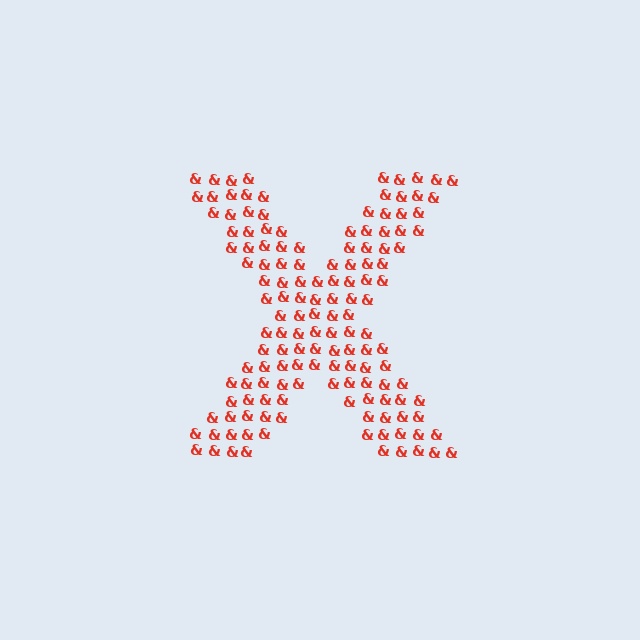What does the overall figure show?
The overall figure shows the letter X.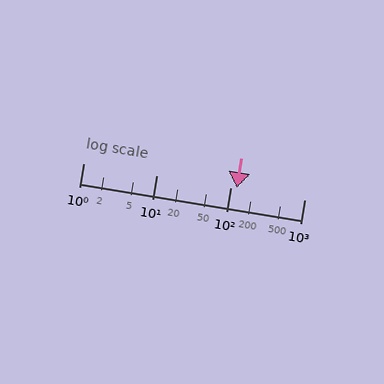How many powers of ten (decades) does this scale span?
The scale spans 3 decades, from 1 to 1000.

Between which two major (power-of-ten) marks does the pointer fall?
The pointer is between 100 and 1000.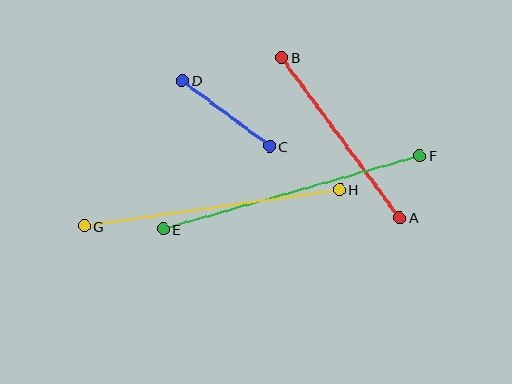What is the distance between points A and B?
The distance is approximately 199 pixels.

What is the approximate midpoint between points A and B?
The midpoint is at approximately (341, 137) pixels.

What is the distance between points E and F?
The distance is approximately 267 pixels.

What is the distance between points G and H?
The distance is approximately 258 pixels.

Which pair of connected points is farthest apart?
Points E and F are farthest apart.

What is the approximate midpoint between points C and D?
The midpoint is at approximately (226, 113) pixels.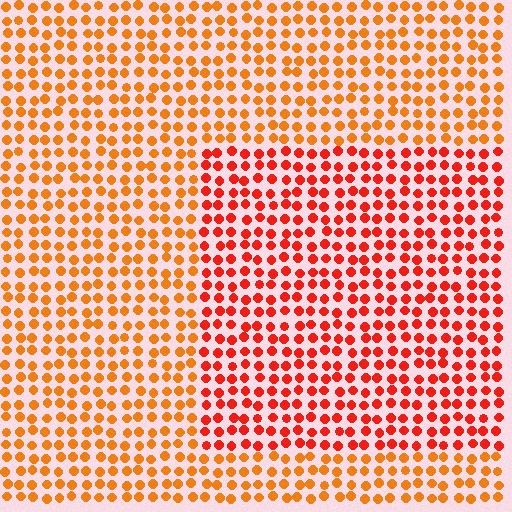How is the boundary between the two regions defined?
The boundary is defined purely by a slight shift in hue (about 27 degrees). Spacing, size, and orientation are identical on both sides.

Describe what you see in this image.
The image is filled with small orange elements in a uniform arrangement. A rectangle-shaped region is visible where the elements are tinted to a slightly different hue, forming a subtle color boundary.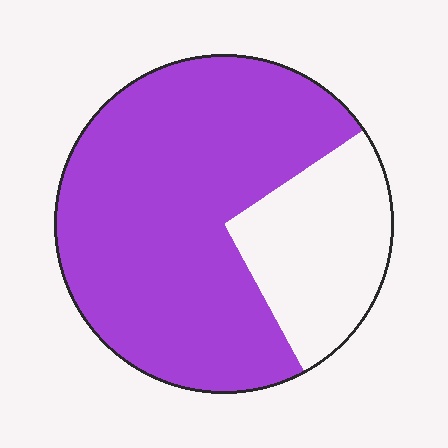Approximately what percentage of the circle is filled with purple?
Approximately 75%.